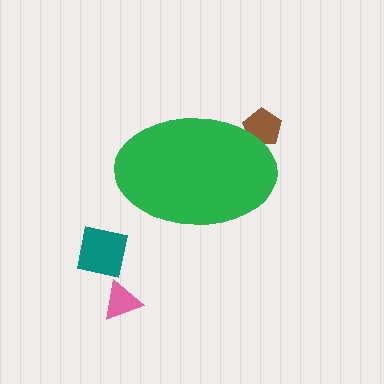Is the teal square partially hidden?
No, the teal square is fully visible.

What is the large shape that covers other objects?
A green ellipse.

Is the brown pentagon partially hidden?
Yes, the brown pentagon is partially hidden behind the green ellipse.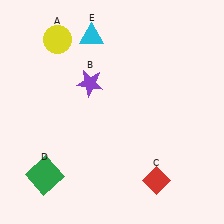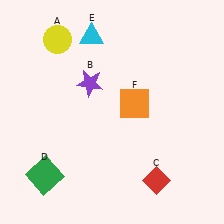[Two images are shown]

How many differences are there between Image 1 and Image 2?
There is 1 difference between the two images.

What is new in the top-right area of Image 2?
An orange square (F) was added in the top-right area of Image 2.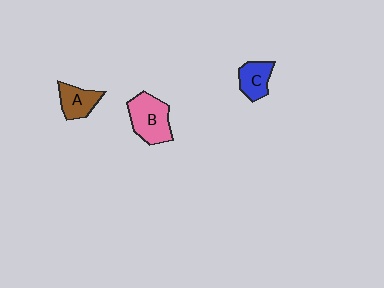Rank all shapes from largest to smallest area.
From largest to smallest: B (pink), A (brown), C (blue).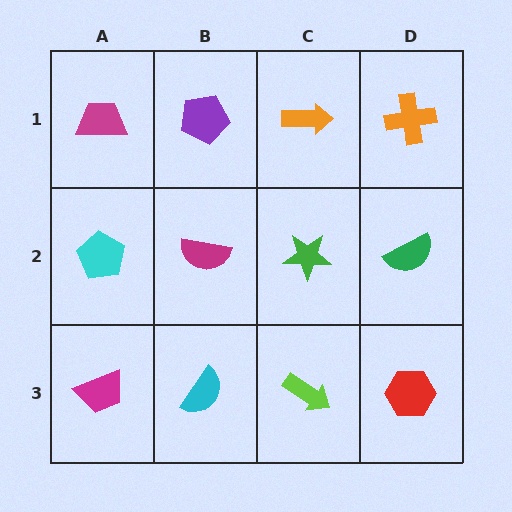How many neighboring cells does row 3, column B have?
3.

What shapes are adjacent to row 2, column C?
An orange arrow (row 1, column C), a lime arrow (row 3, column C), a magenta semicircle (row 2, column B), a green semicircle (row 2, column D).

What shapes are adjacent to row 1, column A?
A cyan pentagon (row 2, column A), a purple pentagon (row 1, column B).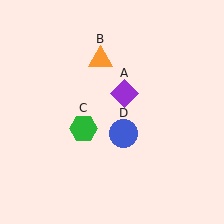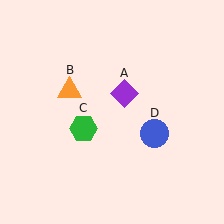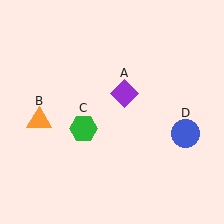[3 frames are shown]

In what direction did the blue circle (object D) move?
The blue circle (object D) moved right.